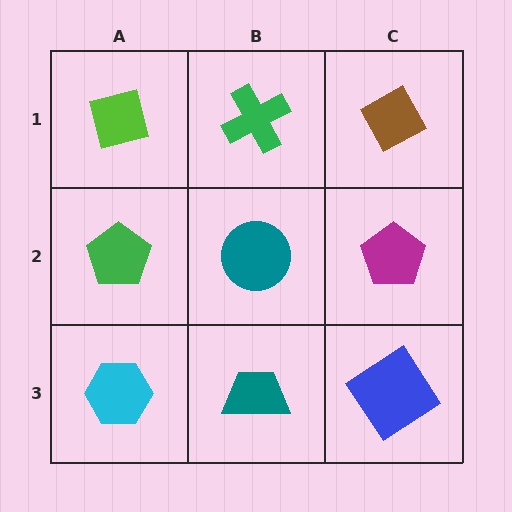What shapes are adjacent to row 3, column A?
A green pentagon (row 2, column A), a teal trapezoid (row 3, column B).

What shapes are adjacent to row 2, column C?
A brown diamond (row 1, column C), a blue diamond (row 3, column C), a teal circle (row 2, column B).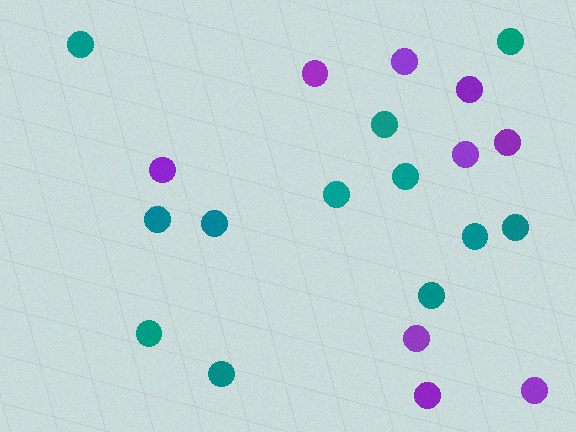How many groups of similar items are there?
There are 2 groups: one group of purple circles (9) and one group of teal circles (12).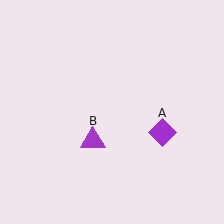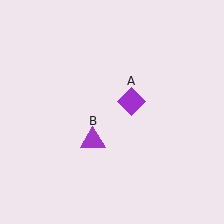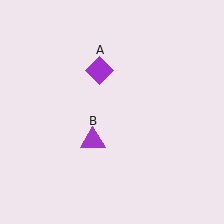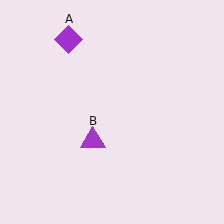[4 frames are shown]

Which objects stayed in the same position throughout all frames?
Purple triangle (object B) remained stationary.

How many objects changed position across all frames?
1 object changed position: purple diamond (object A).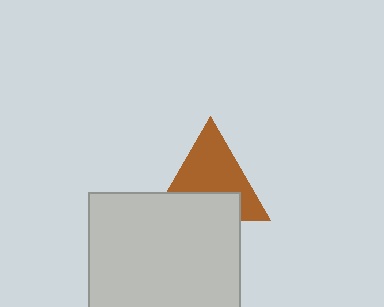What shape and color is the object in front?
The object in front is a light gray square.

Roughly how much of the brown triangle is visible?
About half of it is visible (roughly 61%).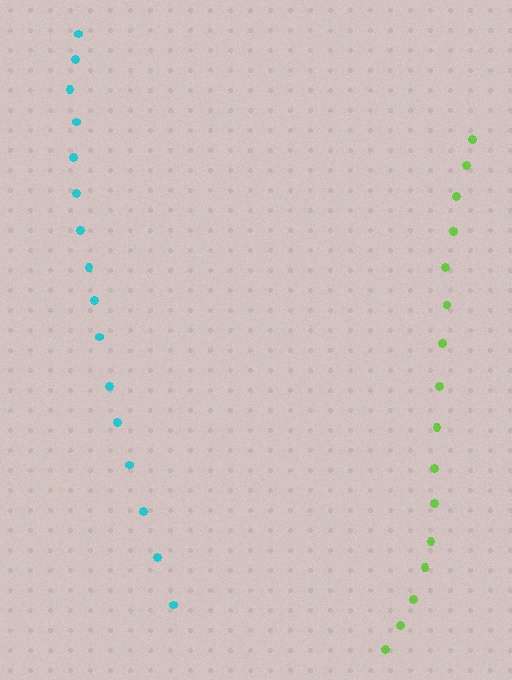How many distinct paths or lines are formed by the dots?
There are 2 distinct paths.